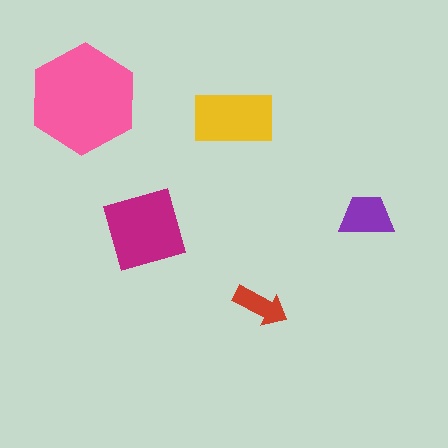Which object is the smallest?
The red arrow.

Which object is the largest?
The pink hexagon.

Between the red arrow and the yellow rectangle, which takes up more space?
The yellow rectangle.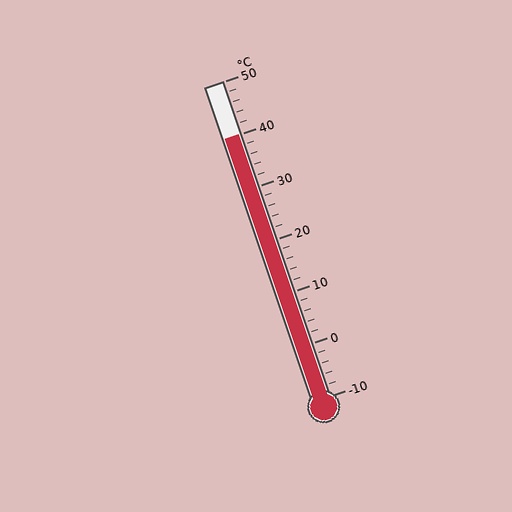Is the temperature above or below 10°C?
The temperature is above 10°C.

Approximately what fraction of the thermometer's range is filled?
The thermometer is filled to approximately 85% of its range.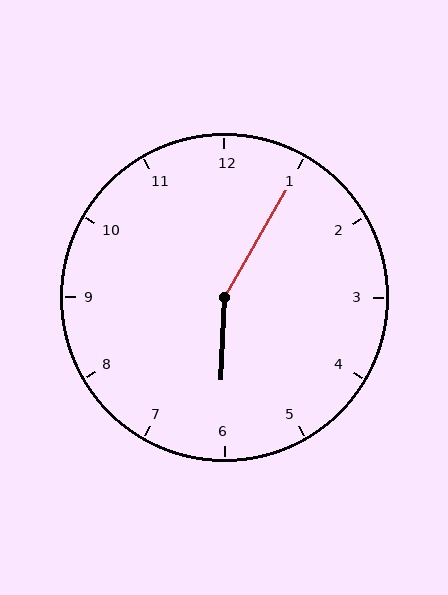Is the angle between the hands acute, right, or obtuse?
It is obtuse.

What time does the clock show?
6:05.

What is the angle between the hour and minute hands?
Approximately 152 degrees.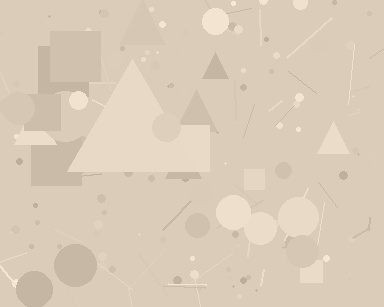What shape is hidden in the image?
A triangle is hidden in the image.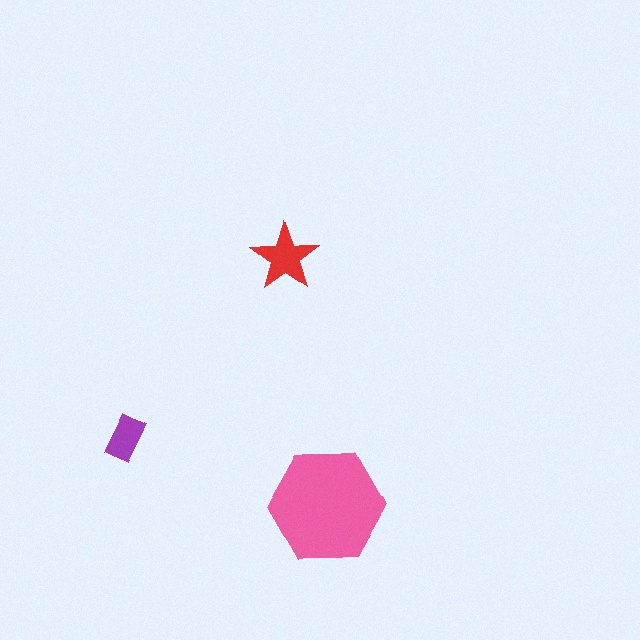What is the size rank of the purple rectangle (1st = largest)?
3rd.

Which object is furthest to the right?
The pink hexagon is rightmost.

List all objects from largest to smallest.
The pink hexagon, the red star, the purple rectangle.